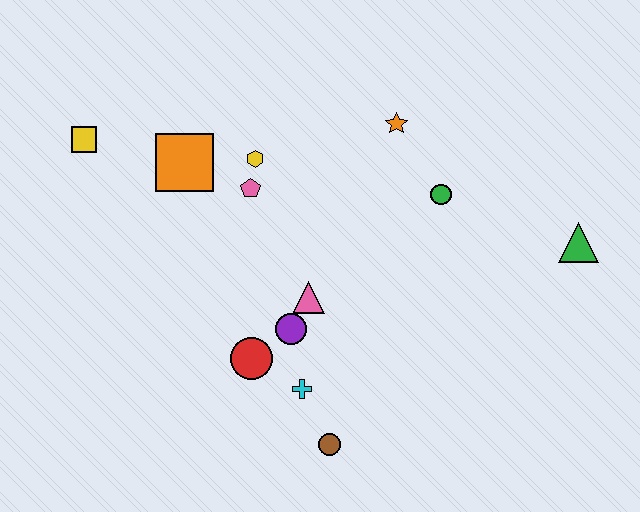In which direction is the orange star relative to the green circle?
The orange star is above the green circle.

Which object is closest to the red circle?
The purple circle is closest to the red circle.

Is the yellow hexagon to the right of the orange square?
Yes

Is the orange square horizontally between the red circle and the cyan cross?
No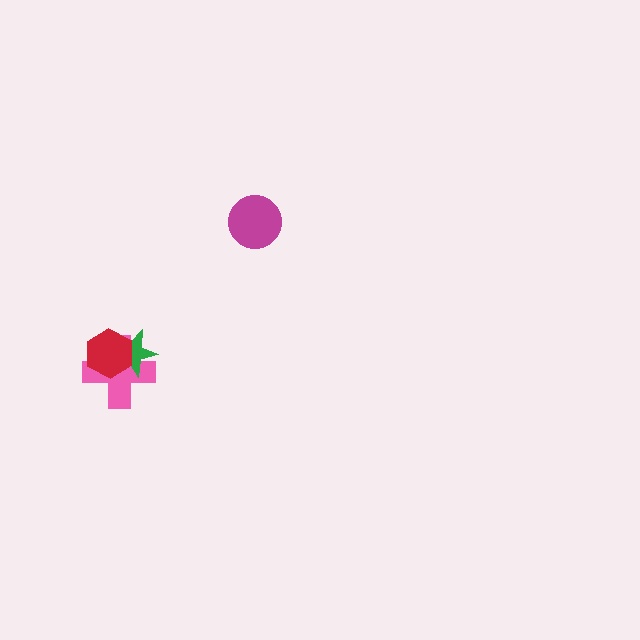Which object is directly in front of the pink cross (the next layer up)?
The green star is directly in front of the pink cross.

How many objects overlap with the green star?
2 objects overlap with the green star.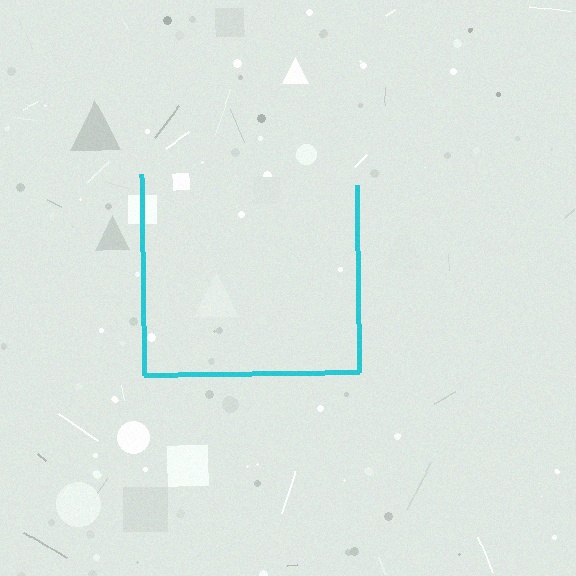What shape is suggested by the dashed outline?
The dashed outline suggests a square.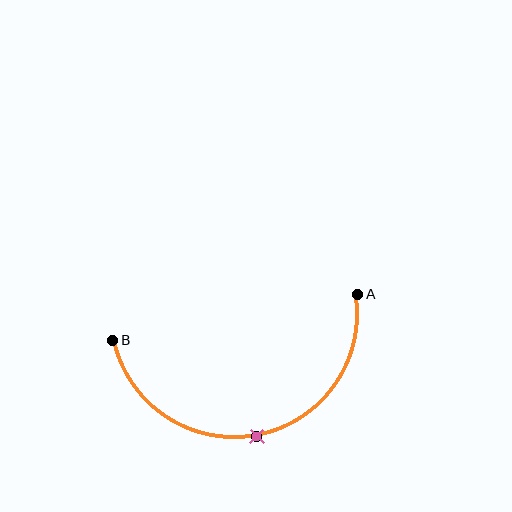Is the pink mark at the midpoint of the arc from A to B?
Yes. The pink mark lies on the arc at equal arc-length from both A and B — it is the arc midpoint.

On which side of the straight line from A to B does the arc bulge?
The arc bulges below the straight line connecting A and B.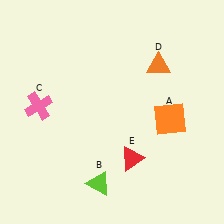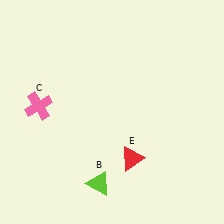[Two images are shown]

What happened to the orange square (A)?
The orange square (A) was removed in Image 2. It was in the bottom-right area of Image 1.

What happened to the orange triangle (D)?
The orange triangle (D) was removed in Image 2. It was in the top-right area of Image 1.